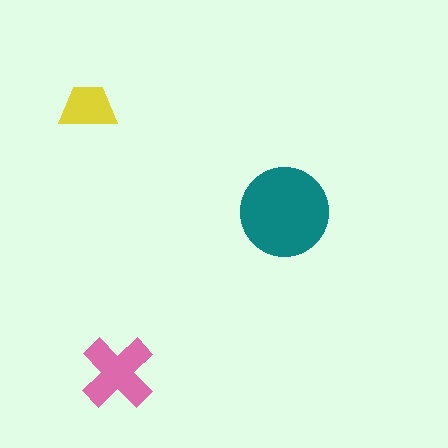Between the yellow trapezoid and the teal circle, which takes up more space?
The teal circle.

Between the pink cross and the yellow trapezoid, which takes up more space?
The pink cross.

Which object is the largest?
The teal circle.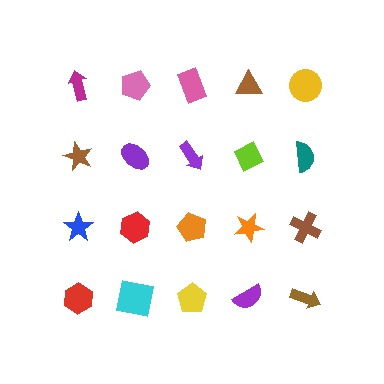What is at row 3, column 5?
A brown cross.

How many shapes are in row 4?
5 shapes.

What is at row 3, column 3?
An orange pentagon.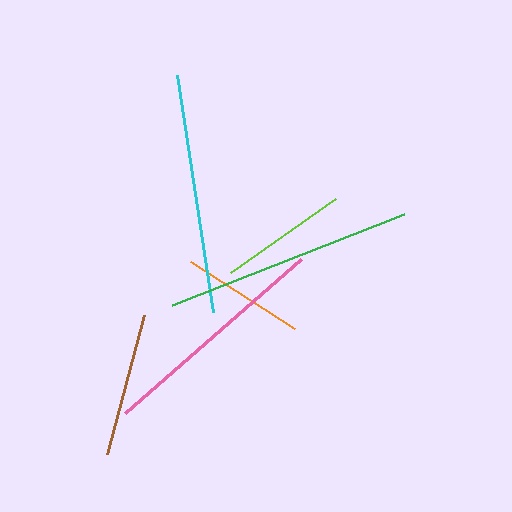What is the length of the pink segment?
The pink segment is approximately 234 pixels long.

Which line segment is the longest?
The green line is the longest at approximately 249 pixels.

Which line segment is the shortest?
The orange line is the shortest at approximately 124 pixels.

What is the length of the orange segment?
The orange segment is approximately 124 pixels long.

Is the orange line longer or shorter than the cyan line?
The cyan line is longer than the orange line.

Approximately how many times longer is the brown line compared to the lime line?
The brown line is approximately 1.1 times the length of the lime line.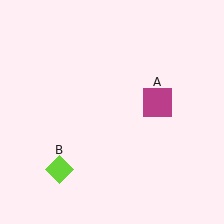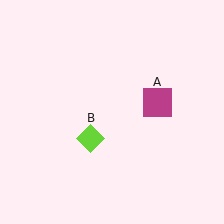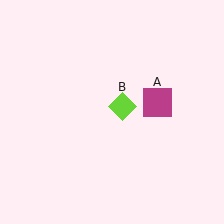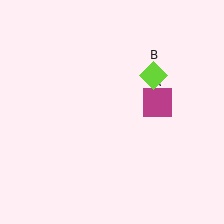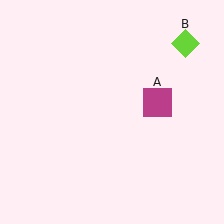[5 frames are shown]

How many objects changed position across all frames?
1 object changed position: lime diamond (object B).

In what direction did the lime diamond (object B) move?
The lime diamond (object B) moved up and to the right.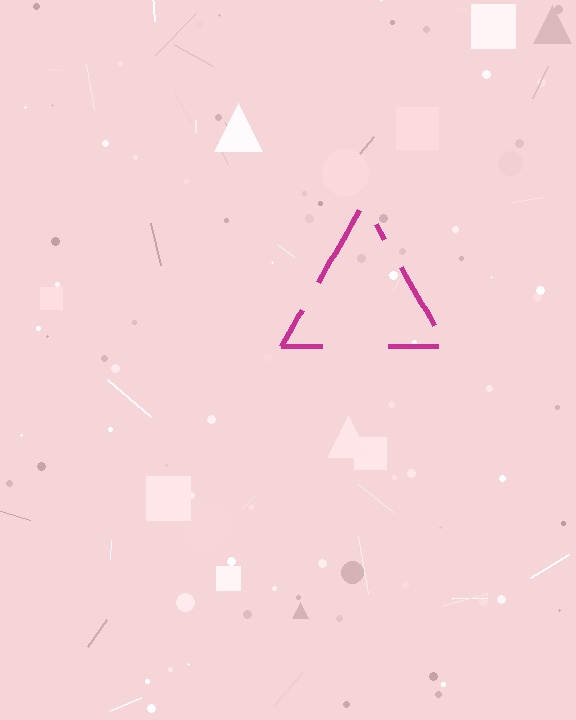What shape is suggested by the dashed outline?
The dashed outline suggests a triangle.